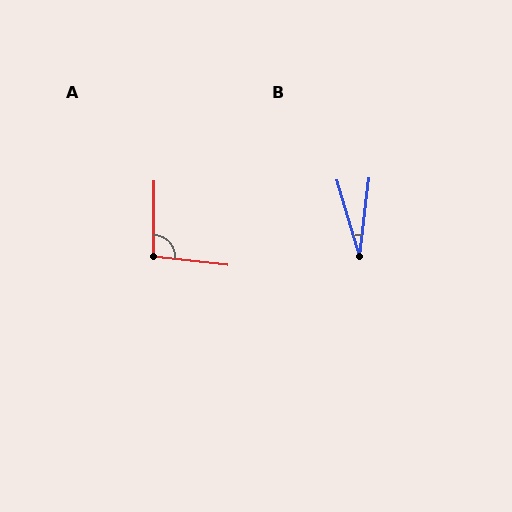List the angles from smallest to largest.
B (23°), A (96°).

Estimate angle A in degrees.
Approximately 96 degrees.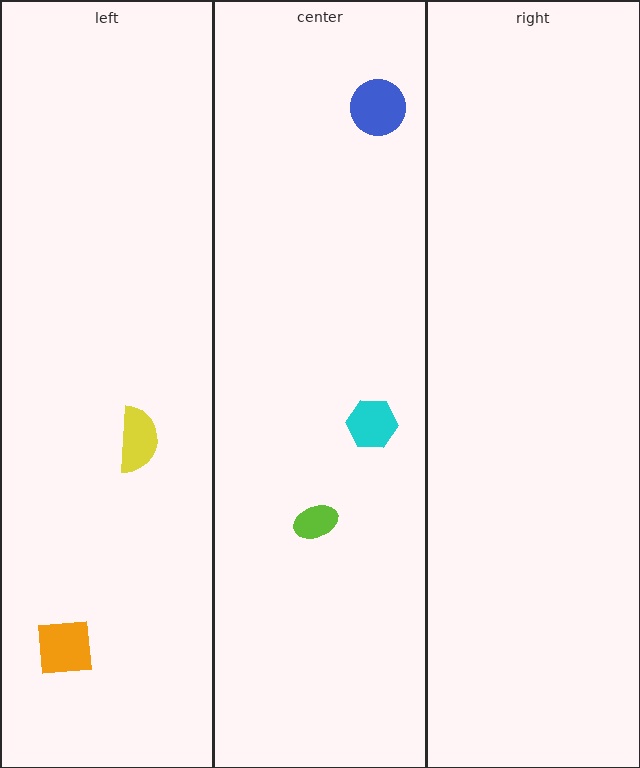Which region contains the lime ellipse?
The center region.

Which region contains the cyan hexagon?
The center region.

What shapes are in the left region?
The yellow semicircle, the orange square.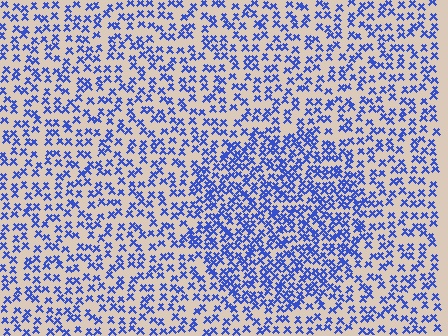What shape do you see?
I see a circle.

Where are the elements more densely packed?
The elements are more densely packed inside the circle boundary.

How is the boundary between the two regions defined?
The boundary is defined by a change in element density (approximately 1.8x ratio). All elements are the same color, size, and shape.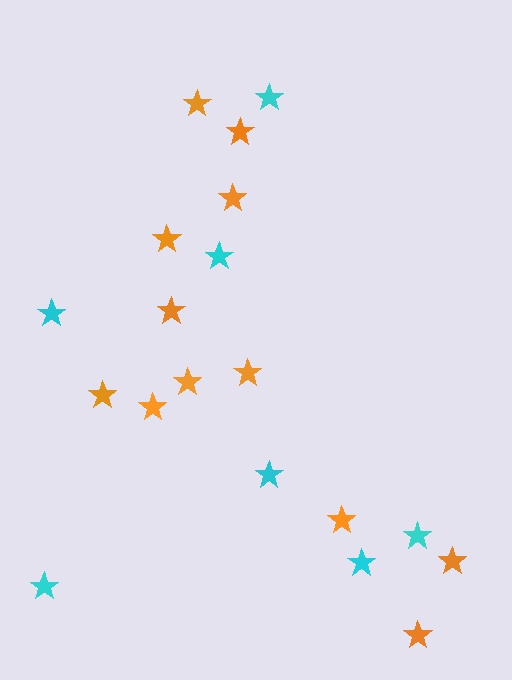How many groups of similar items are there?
There are 2 groups: one group of cyan stars (7) and one group of orange stars (12).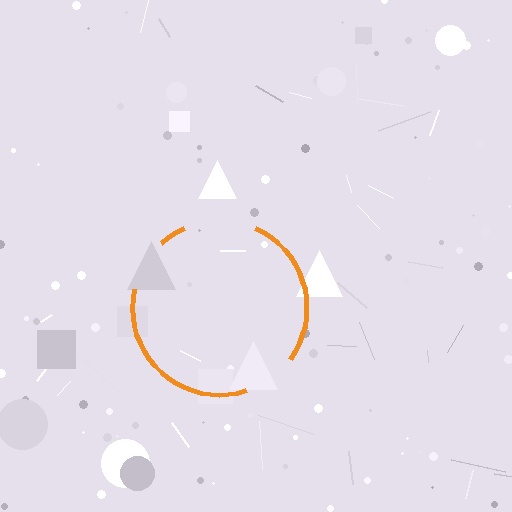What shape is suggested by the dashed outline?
The dashed outline suggests a circle.